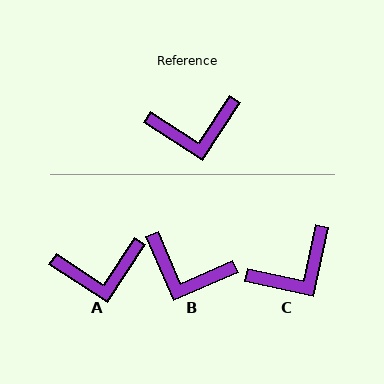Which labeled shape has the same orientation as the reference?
A.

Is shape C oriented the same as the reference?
No, it is off by about 21 degrees.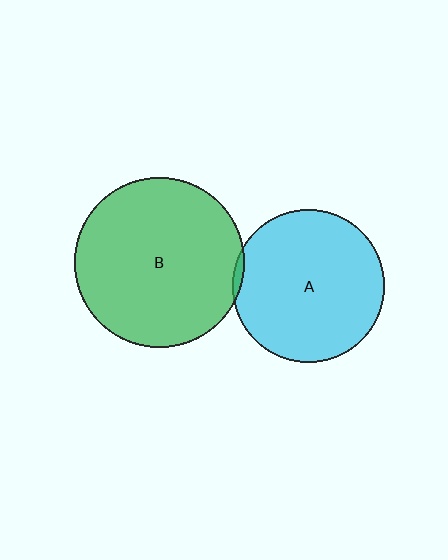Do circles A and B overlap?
Yes.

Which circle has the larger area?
Circle B (green).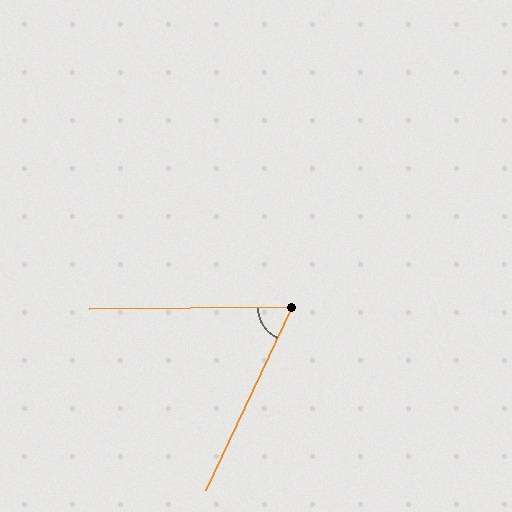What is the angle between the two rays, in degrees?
Approximately 64 degrees.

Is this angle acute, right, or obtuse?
It is acute.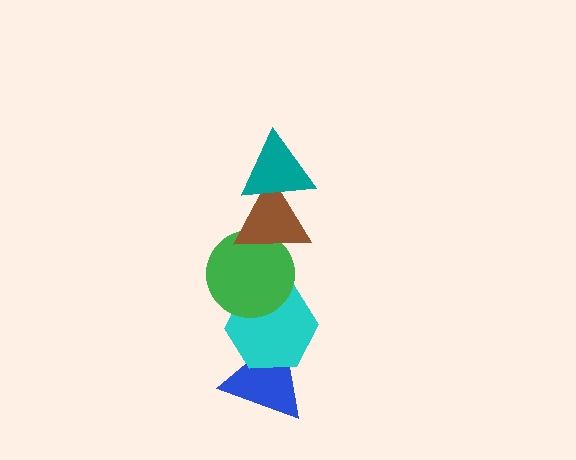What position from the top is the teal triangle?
The teal triangle is 1st from the top.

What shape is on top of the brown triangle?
The teal triangle is on top of the brown triangle.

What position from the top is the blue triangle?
The blue triangle is 5th from the top.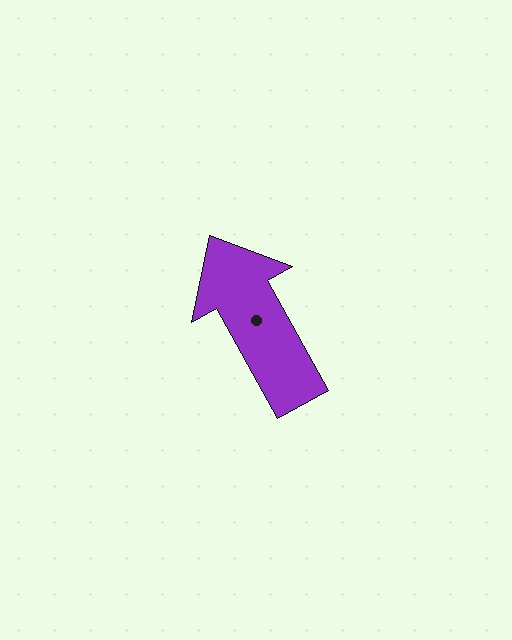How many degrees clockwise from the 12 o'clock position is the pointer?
Approximately 331 degrees.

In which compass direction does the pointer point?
Northwest.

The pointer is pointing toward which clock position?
Roughly 11 o'clock.